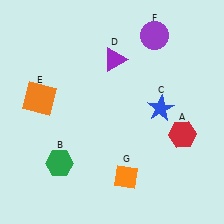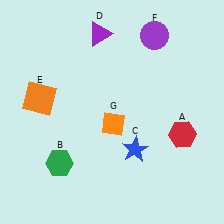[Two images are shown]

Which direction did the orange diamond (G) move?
The orange diamond (G) moved up.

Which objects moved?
The objects that moved are: the blue star (C), the purple triangle (D), the orange diamond (G).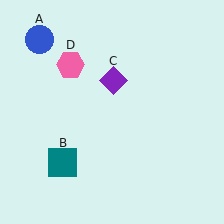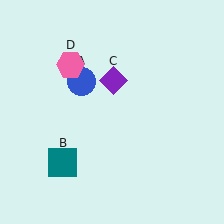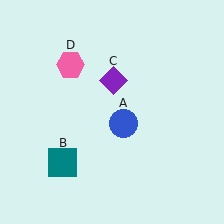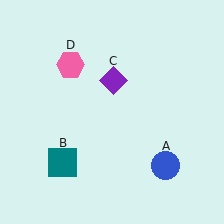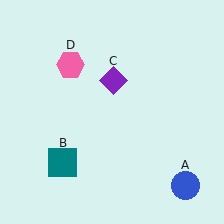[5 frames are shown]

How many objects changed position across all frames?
1 object changed position: blue circle (object A).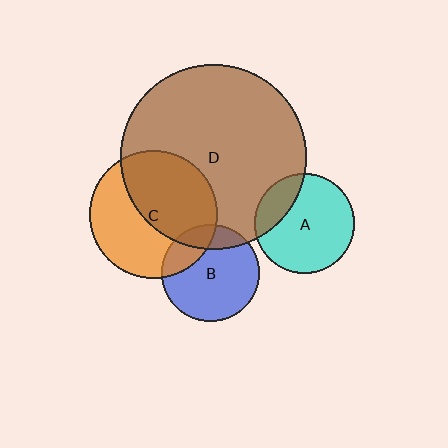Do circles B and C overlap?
Yes.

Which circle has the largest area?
Circle D (brown).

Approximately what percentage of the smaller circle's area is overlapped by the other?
Approximately 20%.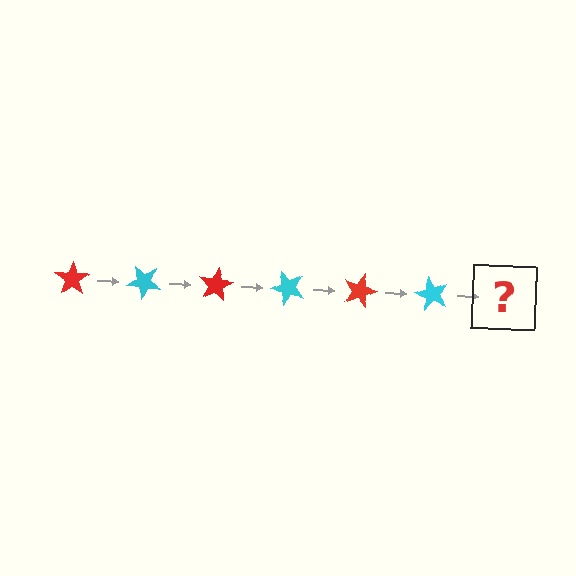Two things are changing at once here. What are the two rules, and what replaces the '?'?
The two rules are that it rotates 40 degrees each step and the color cycles through red and cyan. The '?' should be a red star, rotated 240 degrees from the start.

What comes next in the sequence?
The next element should be a red star, rotated 240 degrees from the start.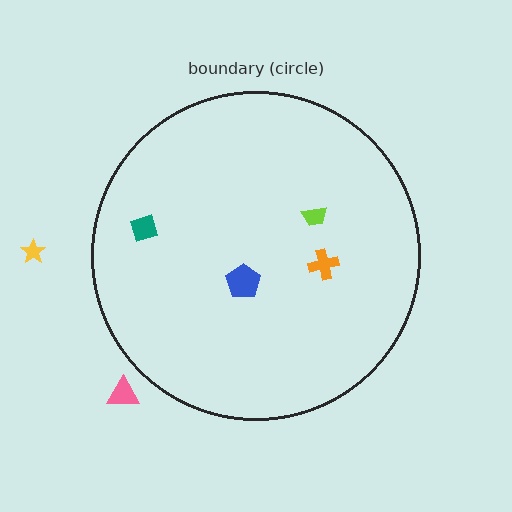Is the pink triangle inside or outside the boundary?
Outside.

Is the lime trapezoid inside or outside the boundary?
Inside.